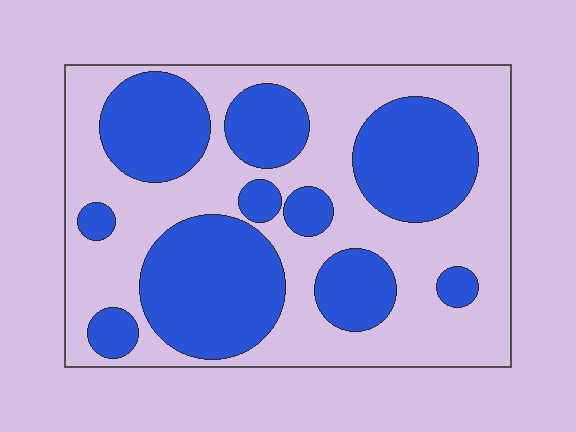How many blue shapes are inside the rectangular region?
10.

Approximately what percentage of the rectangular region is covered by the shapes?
Approximately 45%.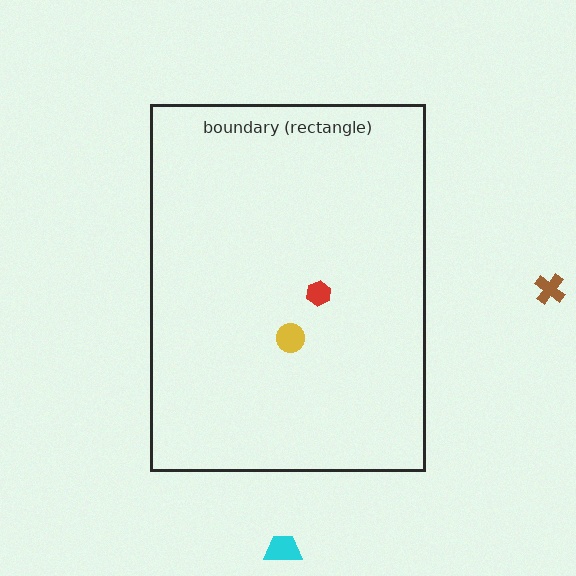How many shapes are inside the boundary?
2 inside, 2 outside.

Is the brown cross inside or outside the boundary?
Outside.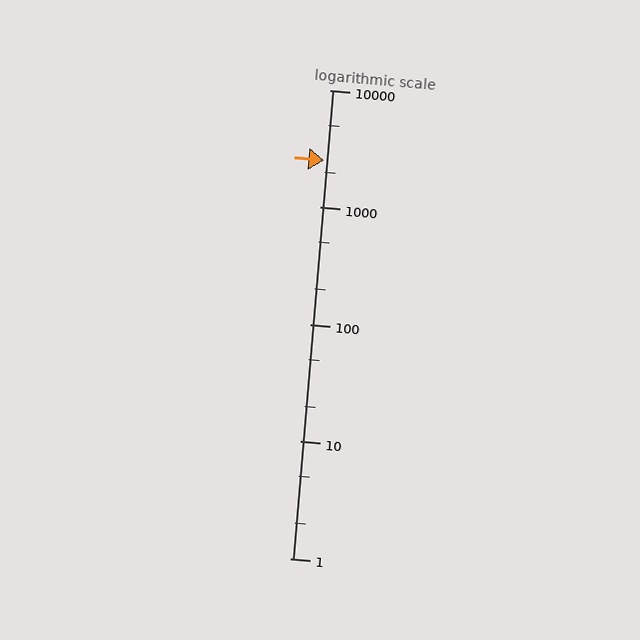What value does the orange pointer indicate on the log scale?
The pointer indicates approximately 2500.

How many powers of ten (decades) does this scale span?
The scale spans 4 decades, from 1 to 10000.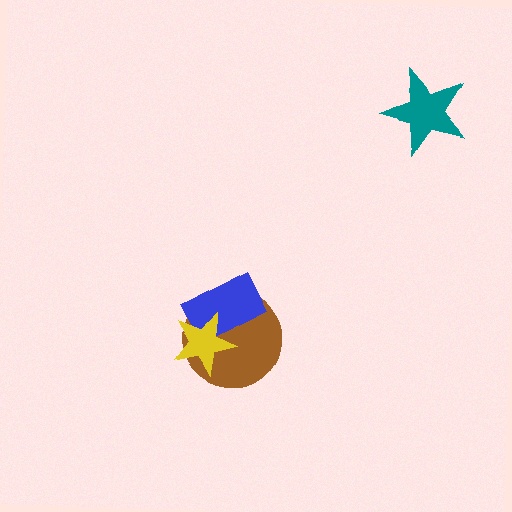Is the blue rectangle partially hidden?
Yes, it is partially covered by another shape.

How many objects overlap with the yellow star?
2 objects overlap with the yellow star.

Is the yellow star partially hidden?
No, no other shape covers it.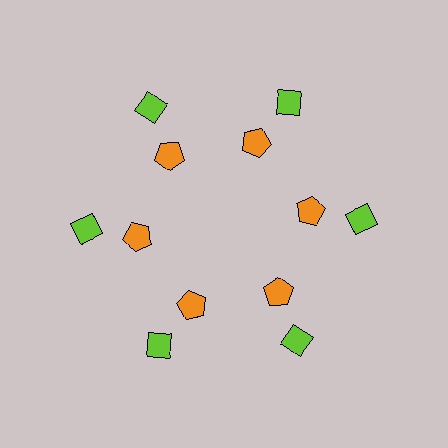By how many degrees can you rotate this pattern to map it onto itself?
The pattern maps onto itself every 60 degrees of rotation.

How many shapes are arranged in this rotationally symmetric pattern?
There are 12 shapes, arranged in 6 groups of 2.